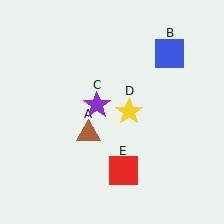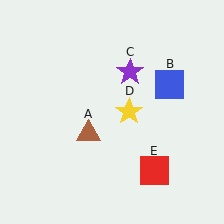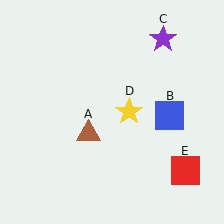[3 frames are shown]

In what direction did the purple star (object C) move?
The purple star (object C) moved up and to the right.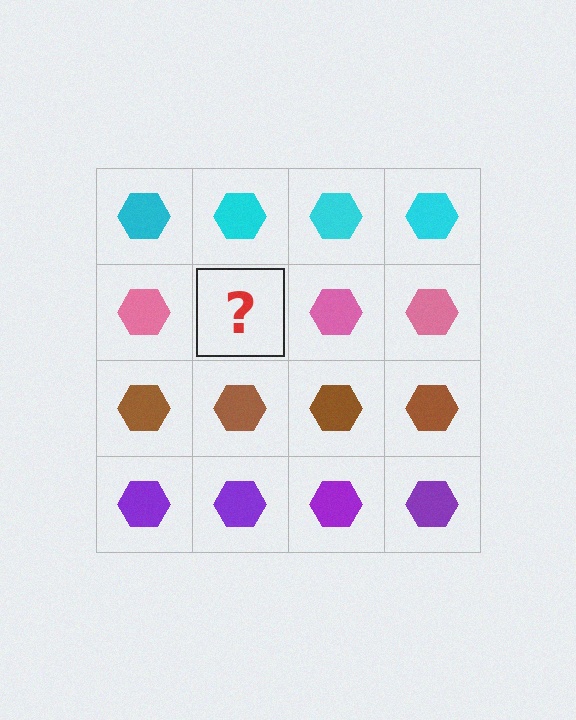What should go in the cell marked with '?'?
The missing cell should contain a pink hexagon.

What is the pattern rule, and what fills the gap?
The rule is that each row has a consistent color. The gap should be filled with a pink hexagon.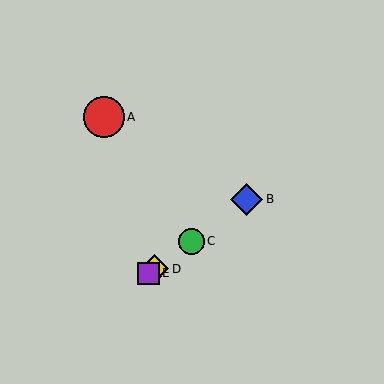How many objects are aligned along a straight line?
4 objects (B, C, D, E) are aligned along a straight line.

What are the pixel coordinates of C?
Object C is at (191, 241).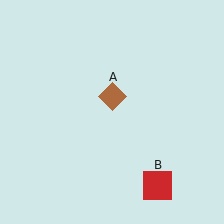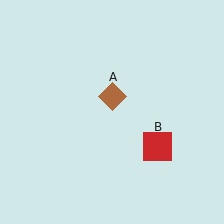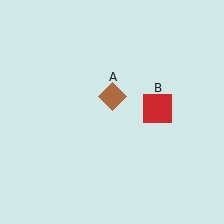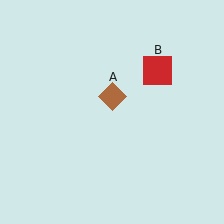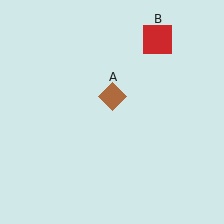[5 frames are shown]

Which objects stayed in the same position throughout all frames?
Brown diamond (object A) remained stationary.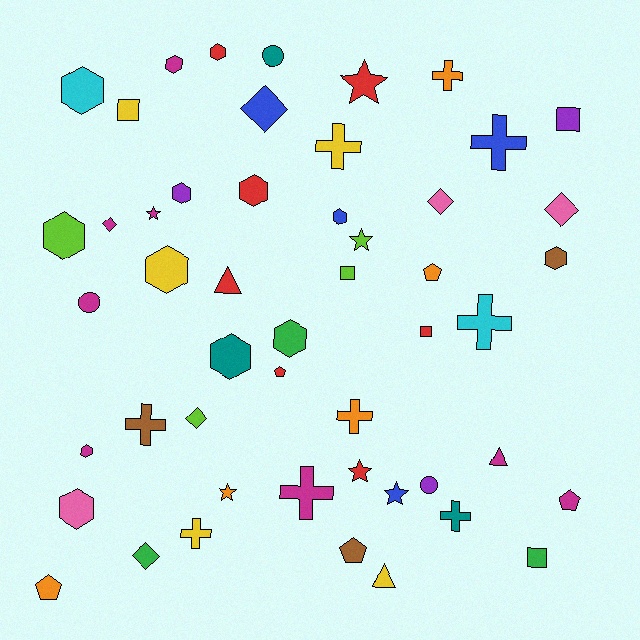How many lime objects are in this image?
There are 4 lime objects.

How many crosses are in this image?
There are 9 crosses.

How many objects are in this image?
There are 50 objects.